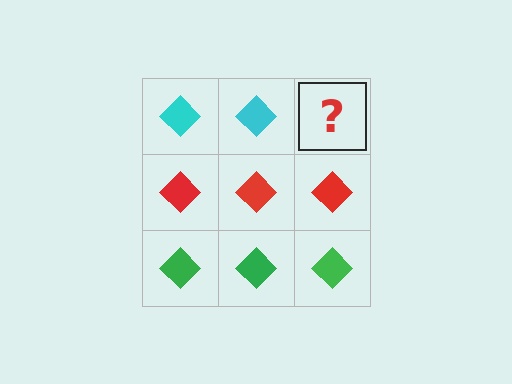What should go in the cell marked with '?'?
The missing cell should contain a cyan diamond.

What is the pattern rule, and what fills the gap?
The rule is that each row has a consistent color. The gap should be filled with a cyan diamond.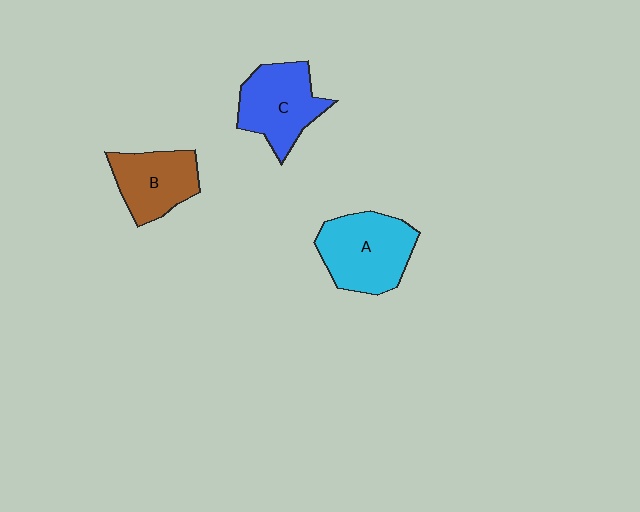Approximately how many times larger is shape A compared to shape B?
Approximately 1.3 times.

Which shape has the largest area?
Shape A (cyan).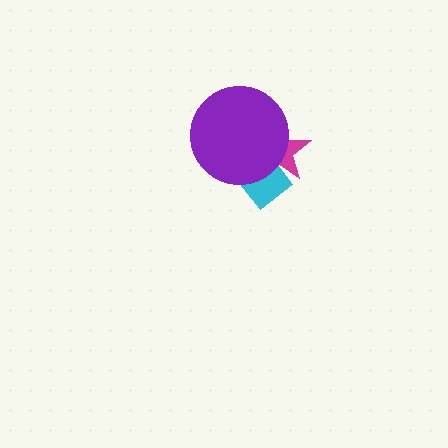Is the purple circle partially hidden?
No, no other shape covers it.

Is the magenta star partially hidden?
Yes, it is partially covered by another shape.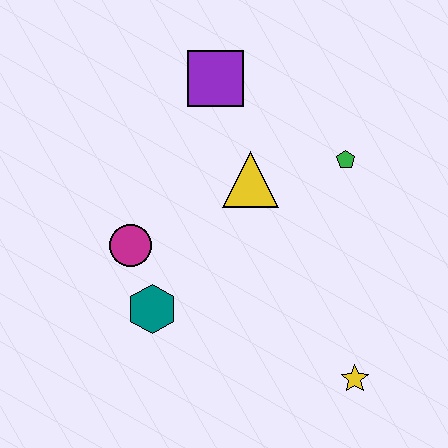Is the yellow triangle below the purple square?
Yes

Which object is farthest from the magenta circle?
The yellow star is farthest from the magenta circle.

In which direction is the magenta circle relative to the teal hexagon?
The magenta circle is above the teal hexagon.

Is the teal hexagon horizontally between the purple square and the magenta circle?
Yes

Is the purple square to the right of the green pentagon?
No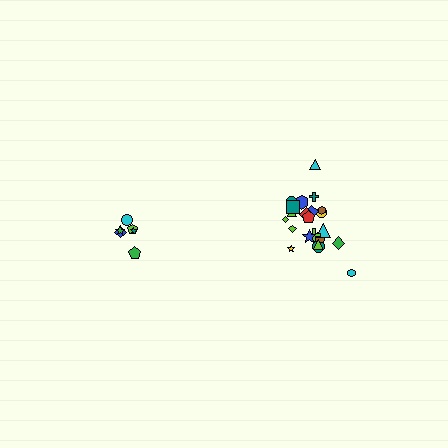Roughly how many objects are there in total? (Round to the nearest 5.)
Roughly 30 objects in total.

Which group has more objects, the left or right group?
The right group.